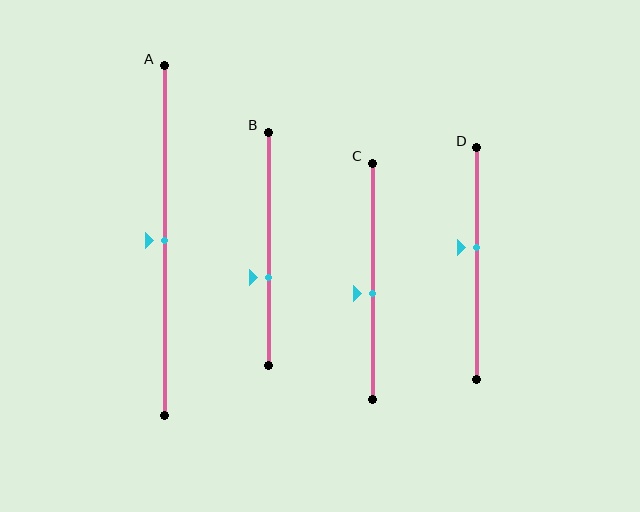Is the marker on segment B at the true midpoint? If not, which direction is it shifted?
No, the marker on segment B is shifted downward by about 12% of the segment length.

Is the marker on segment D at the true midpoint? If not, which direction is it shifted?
No, the marker on segment D is shifted upward by about 7% of the segment length.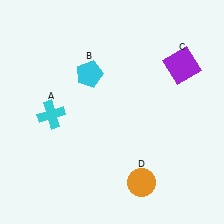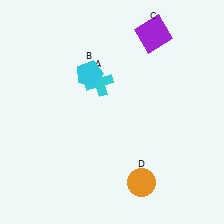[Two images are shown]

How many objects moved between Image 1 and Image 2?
2 objects moved between the two images.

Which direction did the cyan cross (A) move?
The cyan cross (A) moved right.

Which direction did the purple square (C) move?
The purple square (C) moved up.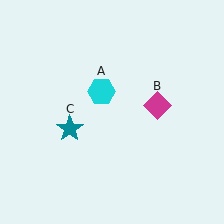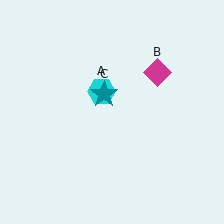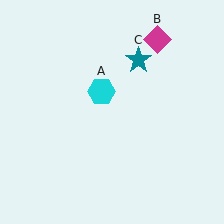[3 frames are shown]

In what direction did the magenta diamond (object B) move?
The magenta diamond (object B) moved up.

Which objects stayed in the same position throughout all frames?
Cyan hexagon (object A) remained stationary.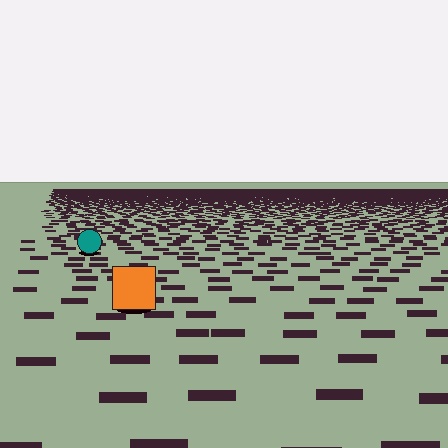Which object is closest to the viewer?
The orange square is closest. The texture marks near it are larger and more spread out.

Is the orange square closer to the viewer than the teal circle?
Yes. The orange square is closer — you can tell from the texture gradient: the ground texture is coarser near it.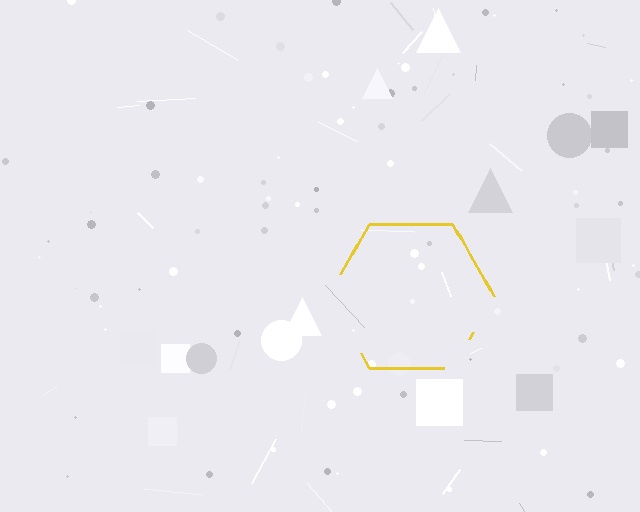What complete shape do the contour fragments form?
The contour fragments form a hexagon.